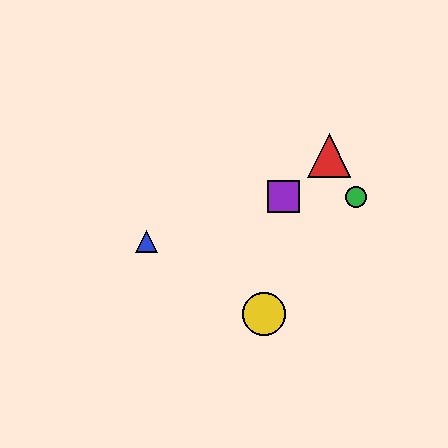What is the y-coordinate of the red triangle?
The red triangle is at y≈155.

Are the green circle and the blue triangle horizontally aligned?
No, the green circle is at y≈197 and the blue triangle is at y≈242.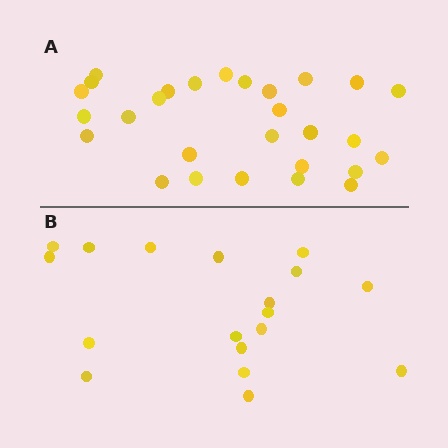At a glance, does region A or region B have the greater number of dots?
Region A (the top region) has more dots.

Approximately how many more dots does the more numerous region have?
Region A has roughly 10 or so more dots than region B.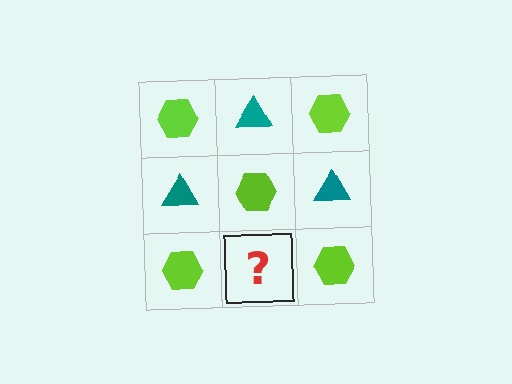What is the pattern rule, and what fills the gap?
The rule is that it alternates lime hexagon and teal triangle in a checkerboard pattern. The gap should be filled with a teal triangle.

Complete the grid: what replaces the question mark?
The question mark should be replaced with a teal triangle.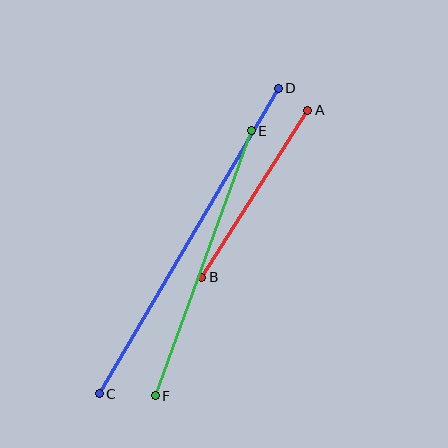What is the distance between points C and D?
The distance is approximately 354 pixels.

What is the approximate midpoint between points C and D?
The midpoint is at approximately (189, 241) pixels.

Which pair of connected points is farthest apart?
Points C and D are farthest apart.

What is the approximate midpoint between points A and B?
The midpoint is at approximately (255, 194) pixels.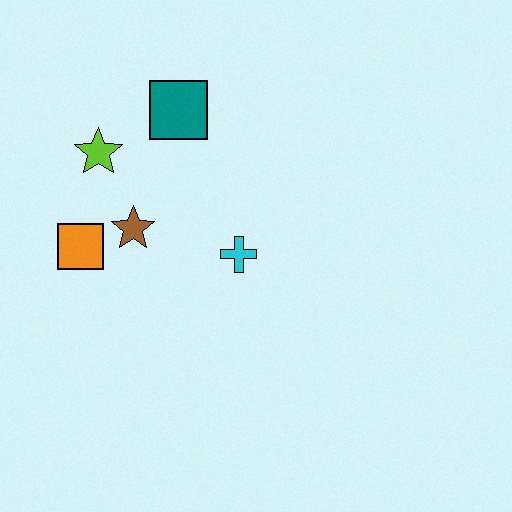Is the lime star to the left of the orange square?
No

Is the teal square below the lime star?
No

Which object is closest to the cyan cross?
The brown star is closest to the cyan cross.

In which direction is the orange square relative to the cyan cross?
The orange square is to the left of the cyan cross.